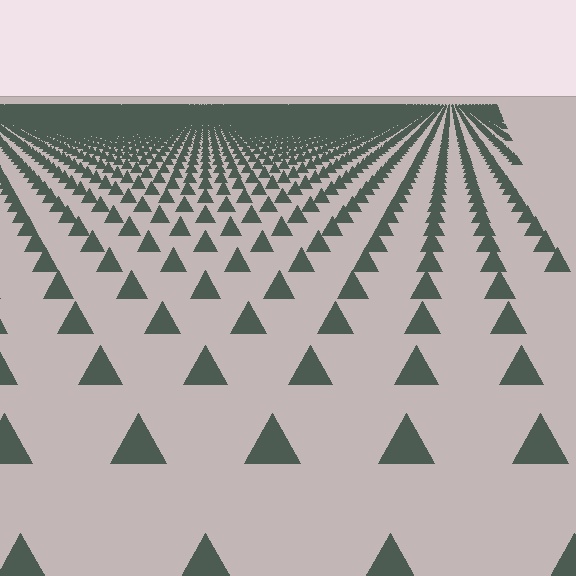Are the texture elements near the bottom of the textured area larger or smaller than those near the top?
Larger. Near the bottom, elements are closer to the viewer and appear at a bigger on-screen size.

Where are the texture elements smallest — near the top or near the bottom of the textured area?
Near the top.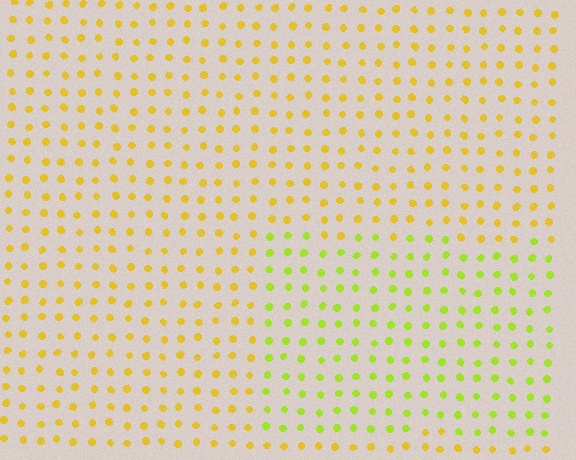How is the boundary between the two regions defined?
The boundary is defined purely by a slight shift in hue (about 34 degrees). Spacing, size, and orientation are identical on both sides.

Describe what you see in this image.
The image is filled with small yellow elements in a uniform arrangement. A rectangle-shaped region is visible where the elements are tinted to a slightly different hue, forming a subtle color boundary.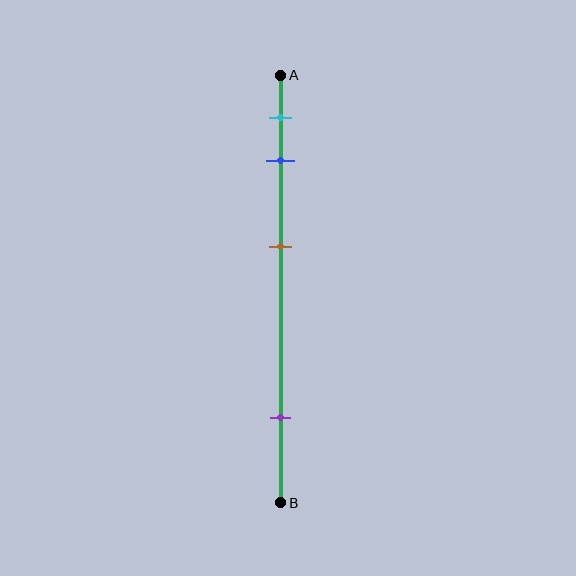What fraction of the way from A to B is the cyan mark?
The cyan mark is approximately 10% (0.1) of the way from A to B.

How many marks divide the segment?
There are 4 marks dividing the segment.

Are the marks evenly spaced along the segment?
No, the marks are not evenly spaced.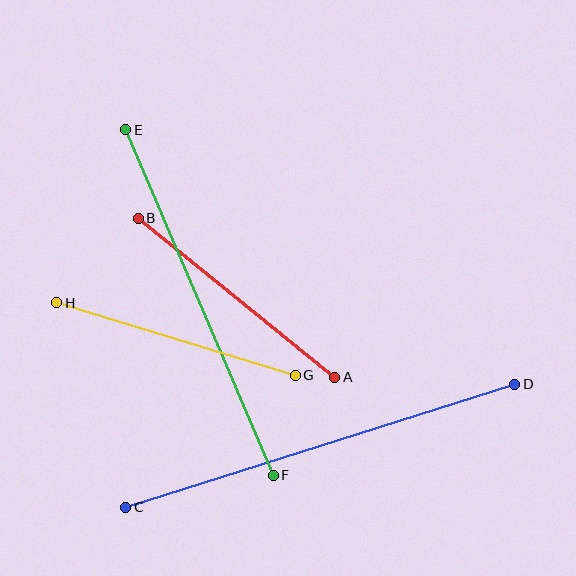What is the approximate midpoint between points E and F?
The midpoint is at approximately (199, 302) pixels.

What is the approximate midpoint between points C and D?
The midpoint is at approximately (320, 446) pixels.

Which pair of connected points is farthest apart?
Points C and D are farthest apart.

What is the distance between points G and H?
The distance is approximately 249 pixels.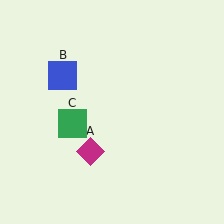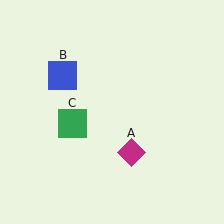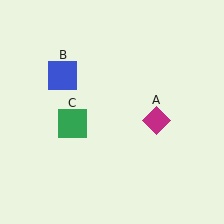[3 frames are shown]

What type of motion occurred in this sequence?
The magenta diamond (object A) rotated counterclockwise around the center of the scene.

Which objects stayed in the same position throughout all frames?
Blue square (object B) and green square (object C) remained stationary.